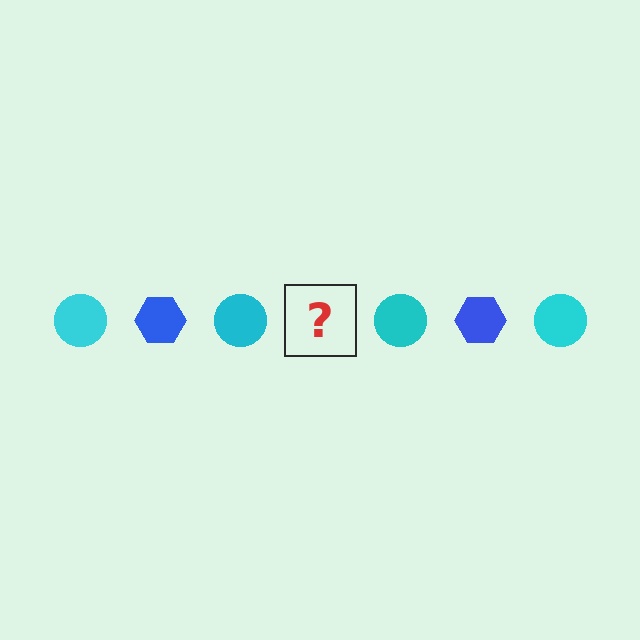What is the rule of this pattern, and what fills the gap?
The rule is that the pattern alternates between cyan circle and blue hexagon. The gap should be filled with a blue hexagon.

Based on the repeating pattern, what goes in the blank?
The blank should be a blue hexagon.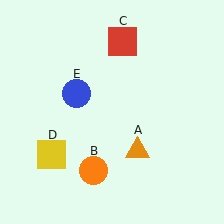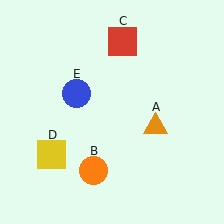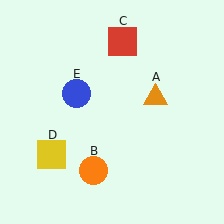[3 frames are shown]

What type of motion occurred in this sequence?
The orange triangle (object A) rotated counterclockwise around the center of the scene.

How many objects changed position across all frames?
1 object changed position: orange triangle (object A).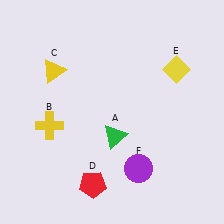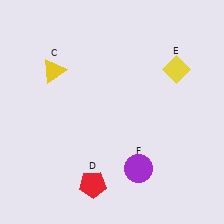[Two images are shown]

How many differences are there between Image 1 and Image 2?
There are 2 differences between the two images.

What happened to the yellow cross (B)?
The yellow cross (B) was removed in Image 2. It was in the bottom-left area of Image 1.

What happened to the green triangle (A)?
The green triangle (A) was removed in Image 2. It was in the bottom-right area of Image 1.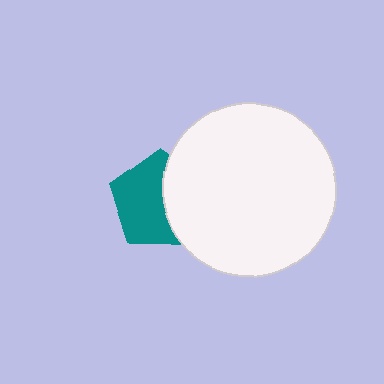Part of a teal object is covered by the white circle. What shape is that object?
It is a pentagon.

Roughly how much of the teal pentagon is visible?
About half of it is visible (roughly 60%).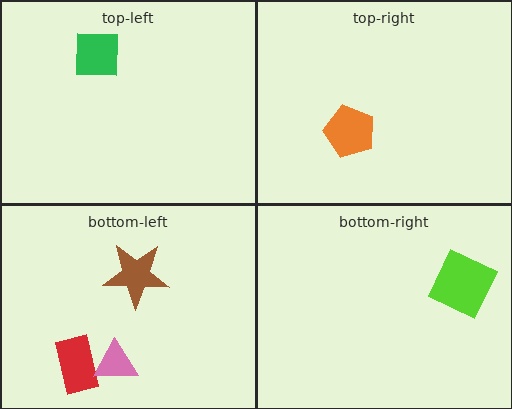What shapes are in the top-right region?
The orange pentagon.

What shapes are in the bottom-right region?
The lime square.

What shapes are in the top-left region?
The green square.